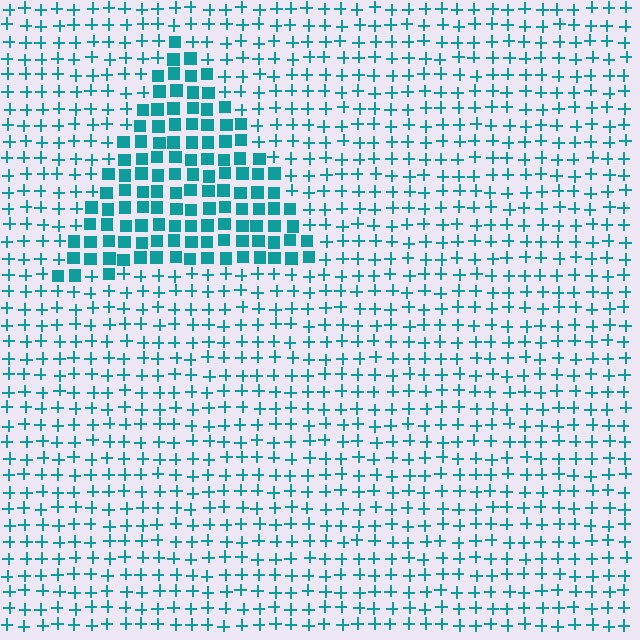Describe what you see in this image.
The image is filled with small teal elements arranged in a uniform grid. A triangle-shaped region contains squares, while the surrounding area contains plus signs. The boundary is defined purely by the change in element shape.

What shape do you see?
I see a triangle.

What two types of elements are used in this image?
The image uses squares inside the triangle region and plus signs outside it.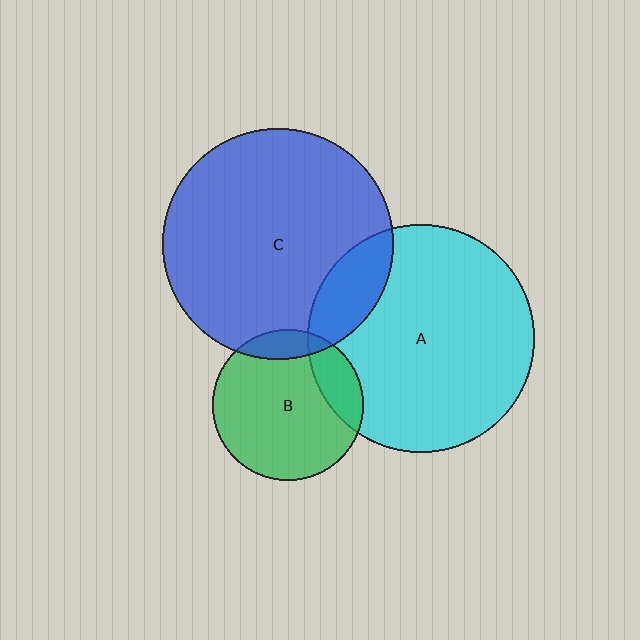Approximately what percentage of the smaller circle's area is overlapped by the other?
Approximately 10%.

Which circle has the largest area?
Circle C (blue).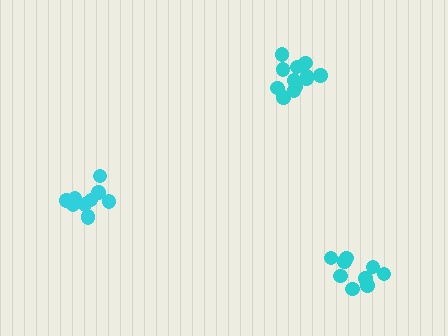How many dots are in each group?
Group 1: 10 dots, Group 2: 13 dots, Group 3: 9 dots (32 total).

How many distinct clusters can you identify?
There are 3 distinct clusters.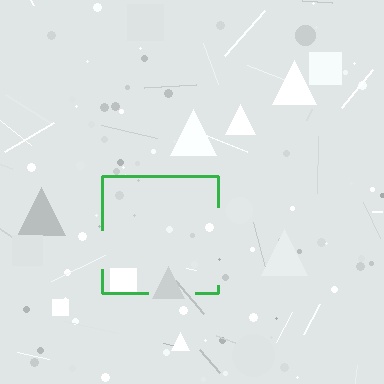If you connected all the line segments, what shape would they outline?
They would outline a square.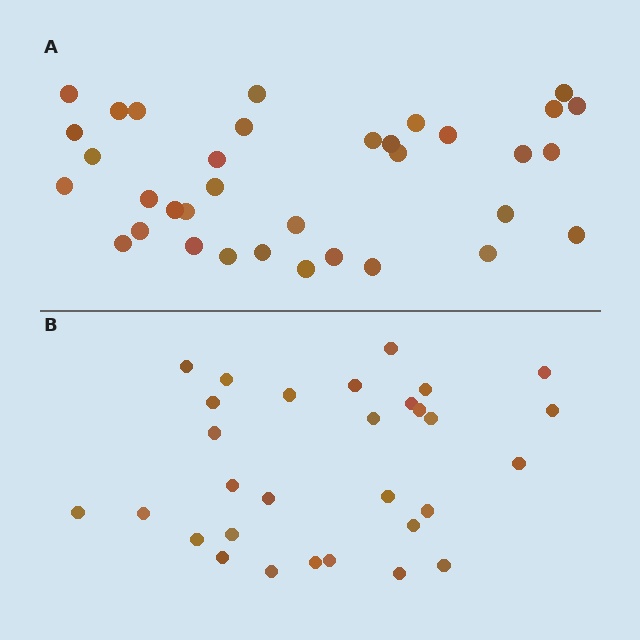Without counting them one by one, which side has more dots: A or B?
Region A (the top region) has more dots.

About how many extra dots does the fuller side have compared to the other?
Region A has about 5 more dots than region B.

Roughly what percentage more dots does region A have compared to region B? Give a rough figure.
About 15% more.